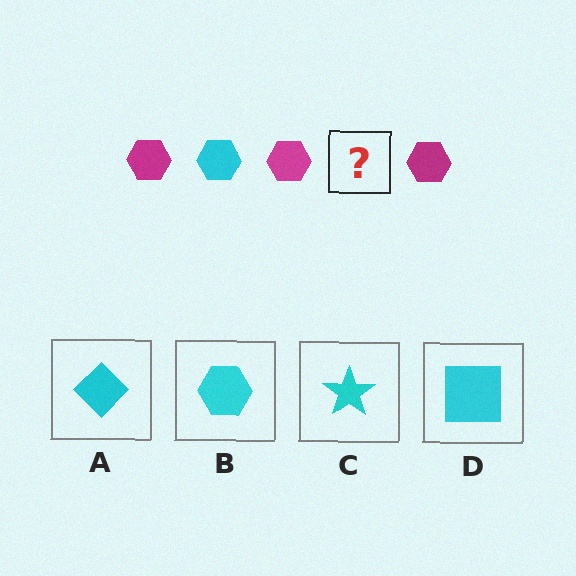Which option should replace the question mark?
Option B.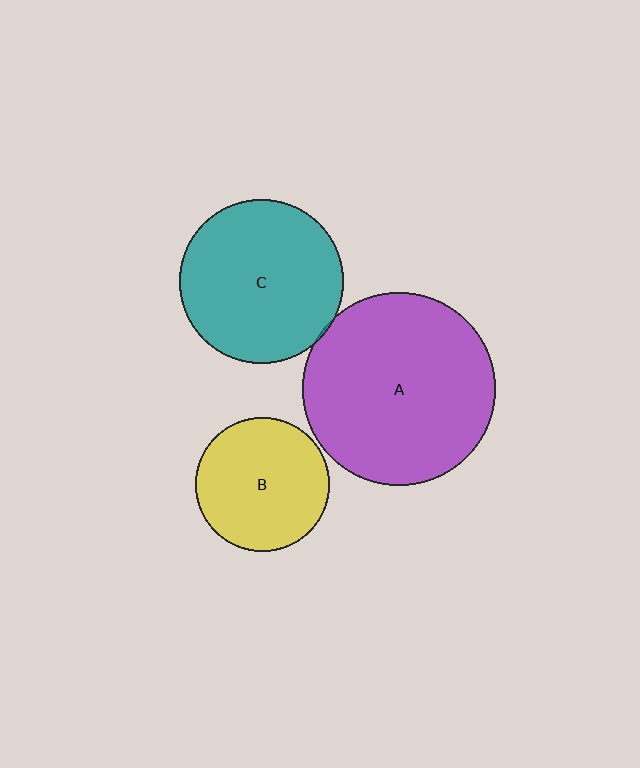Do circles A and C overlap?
Yes.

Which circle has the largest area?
Circle A (purple).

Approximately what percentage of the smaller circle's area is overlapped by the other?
Approximately 5%.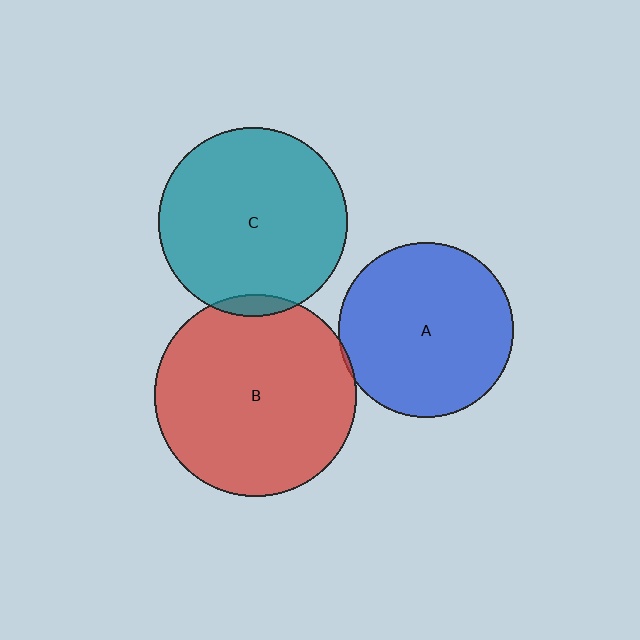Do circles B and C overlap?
Yes.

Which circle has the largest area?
Circle B (red).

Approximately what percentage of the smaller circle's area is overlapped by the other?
Approximately 5%.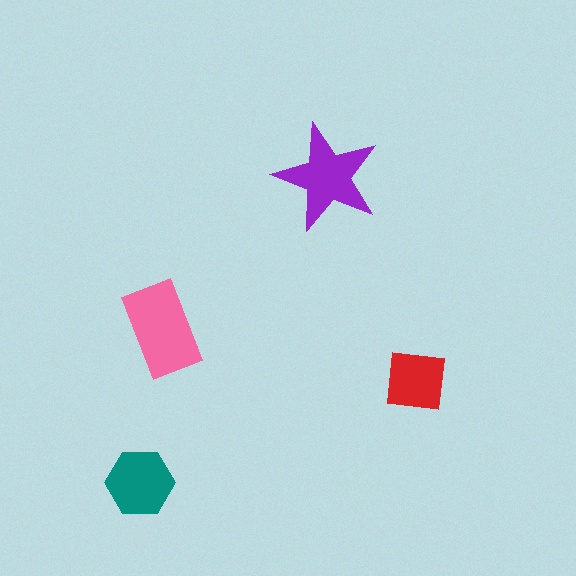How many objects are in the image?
There are 4 objects in the image.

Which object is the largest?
The pink rectangle.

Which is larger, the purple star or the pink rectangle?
The pink rectangle.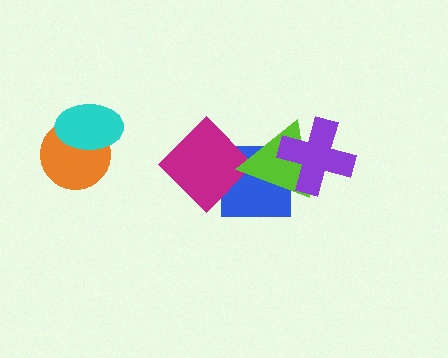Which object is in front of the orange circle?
The cyan ellipse is in front of the orange circle.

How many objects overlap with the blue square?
3 objects overlap with the blue square.